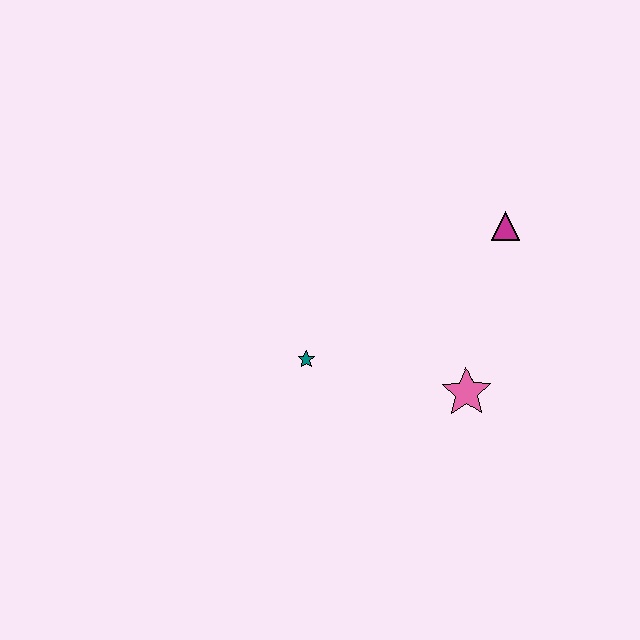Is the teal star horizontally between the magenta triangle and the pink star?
No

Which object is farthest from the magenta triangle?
The teal star is farthest from the magenta triangle.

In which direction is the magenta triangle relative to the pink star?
The magenta triangle is above the pink star.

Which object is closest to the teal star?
The pink star is closest to the teal star.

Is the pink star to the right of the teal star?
Yes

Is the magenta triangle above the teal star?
Yes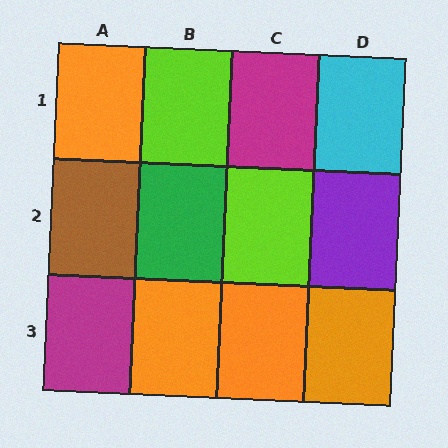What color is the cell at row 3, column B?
Orange.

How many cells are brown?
1 cell is brown.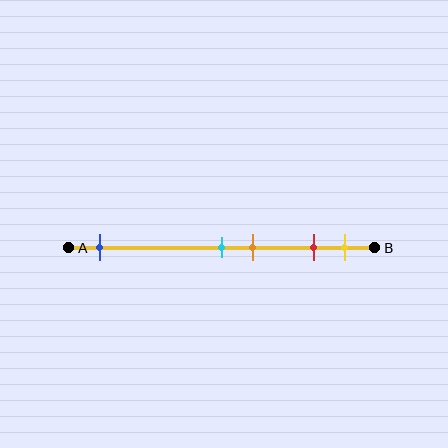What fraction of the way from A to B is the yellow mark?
The yellow mark is approximately 90% (0.9) of the way from A to B.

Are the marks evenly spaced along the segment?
No, the marks are not evenly spaced.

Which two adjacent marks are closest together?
The cyan and orange marks are the closest adjacent pair.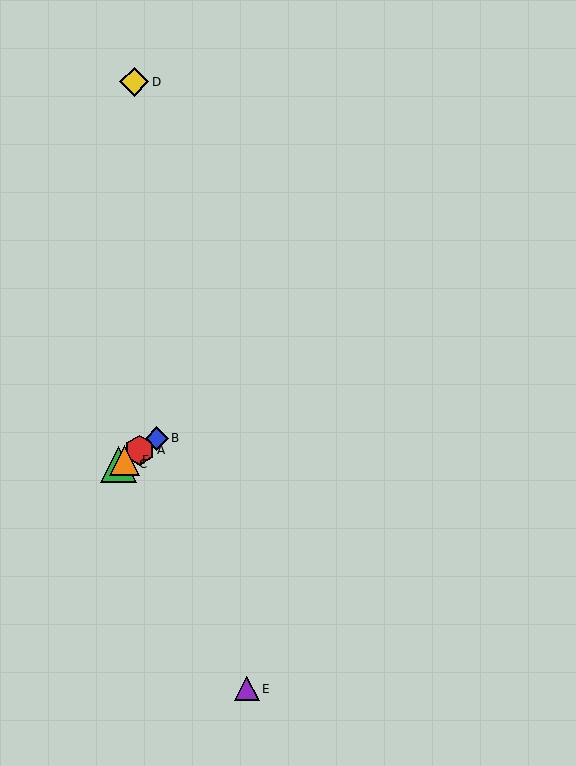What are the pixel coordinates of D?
Object D is at (134, 82).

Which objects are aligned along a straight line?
Objects A, B, C, F are aligned along a straight line.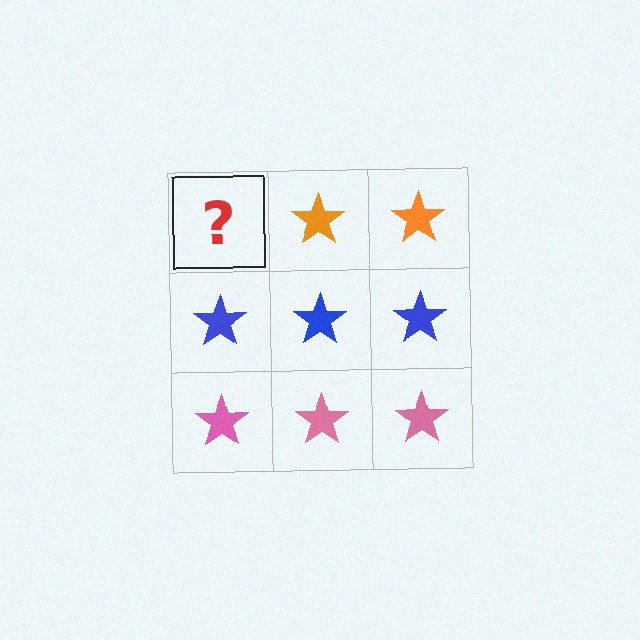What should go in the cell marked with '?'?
The missing cell should contain an orange star.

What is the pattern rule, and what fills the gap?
The rule is that each row has a consistent color. The gap should be filled with an orange star.